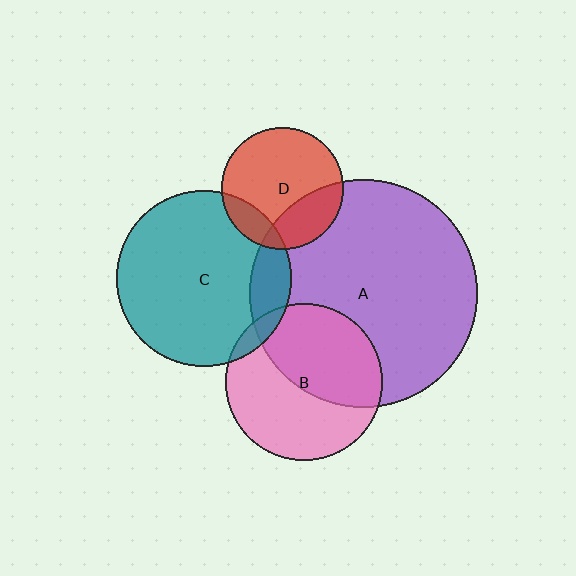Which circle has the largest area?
Circle A (purple).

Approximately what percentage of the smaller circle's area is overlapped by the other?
Approximately 50%.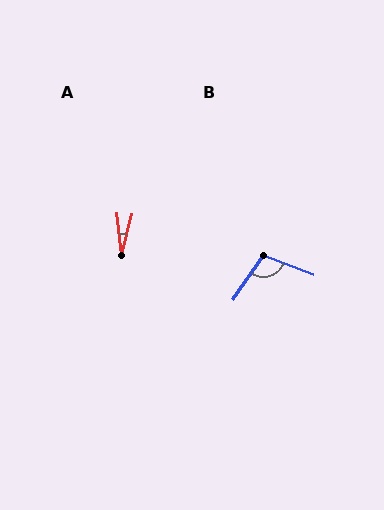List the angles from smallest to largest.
A (20°), B (103°).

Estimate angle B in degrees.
Approximately 103 degrees.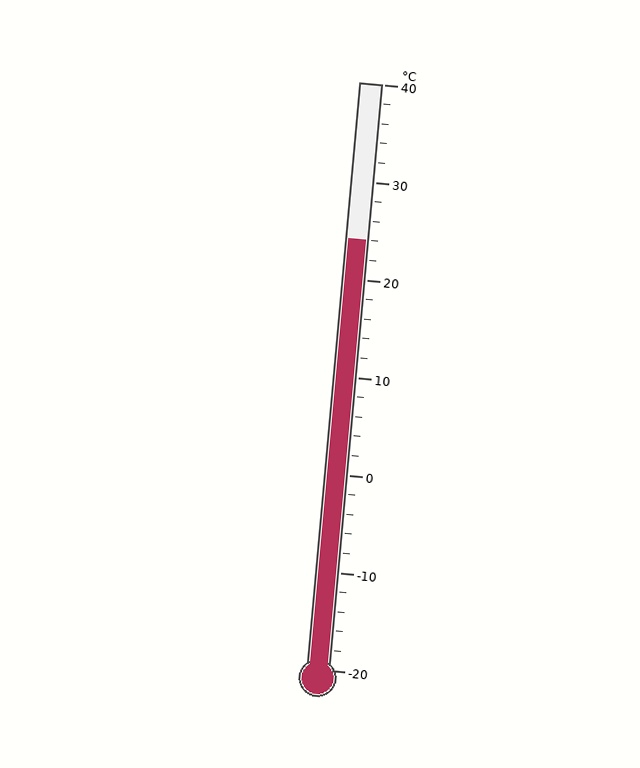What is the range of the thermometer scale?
The thermometer scale ranges from -20°C to 40°C.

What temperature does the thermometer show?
The thermometer shows approximately 24°C.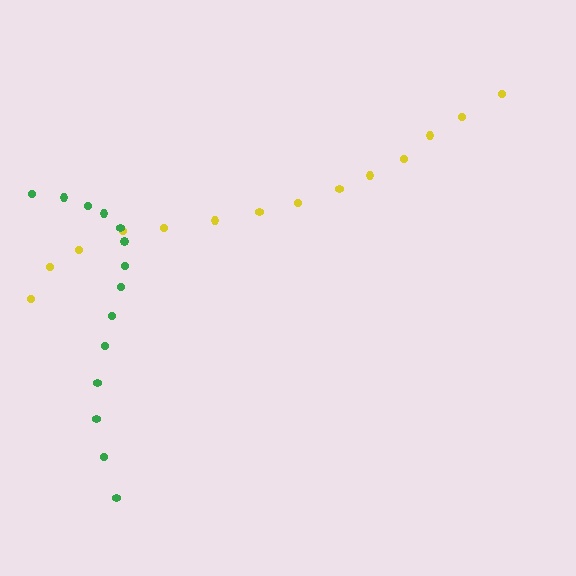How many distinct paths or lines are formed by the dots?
There are 2 distinct paths.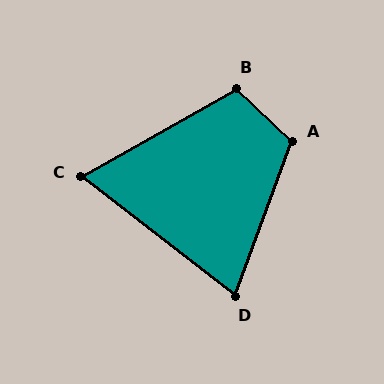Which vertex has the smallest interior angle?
C, at approximately 67 degrees.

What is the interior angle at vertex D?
Approximately 73 degrees (acute).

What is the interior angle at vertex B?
Approximately 107 degrees (obtuse).